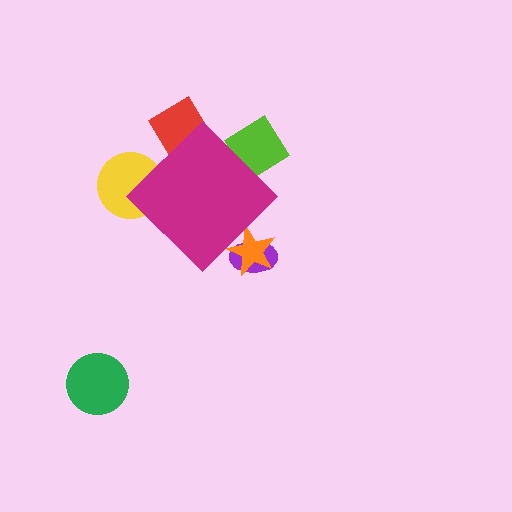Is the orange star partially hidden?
Yes, the orange star is partially hidden behind the magenta diamond.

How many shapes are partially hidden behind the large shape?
5 shapes are partially hidden.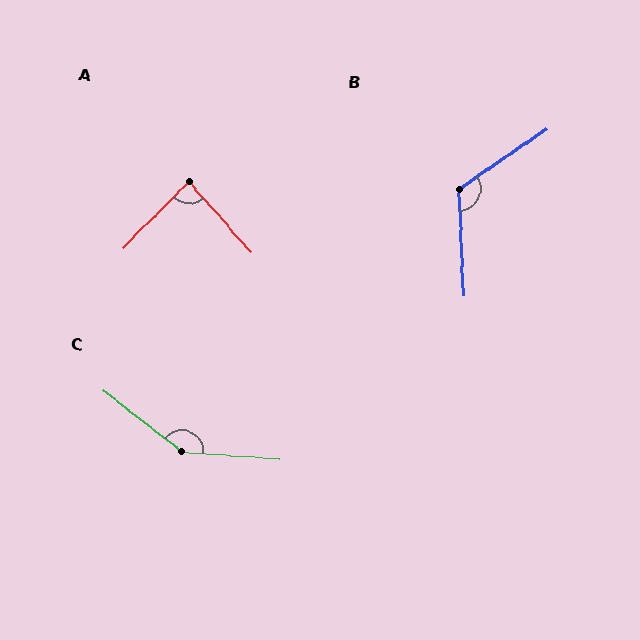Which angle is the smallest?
A, at approximately 86 degrees.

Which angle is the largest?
C, at approximately 146 degrees.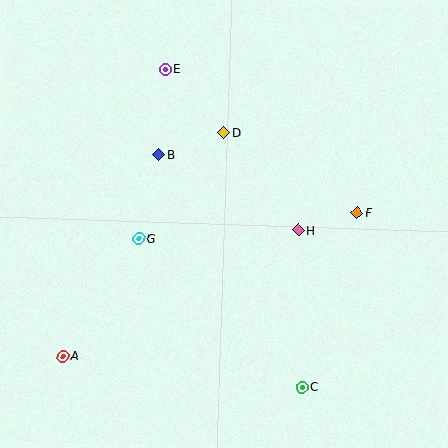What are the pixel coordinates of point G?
Point G is at (139, 238).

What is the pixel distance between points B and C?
The distance between B and C is 272 pixels.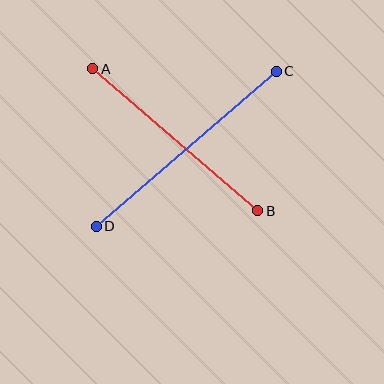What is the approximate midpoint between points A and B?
The midpoint is at approximately (175, 140) pixels.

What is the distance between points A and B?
The distance is approximately 218 pixels.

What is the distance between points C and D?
The distance is approximately 238 pixels.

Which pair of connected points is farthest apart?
Points C and D are farthest apart.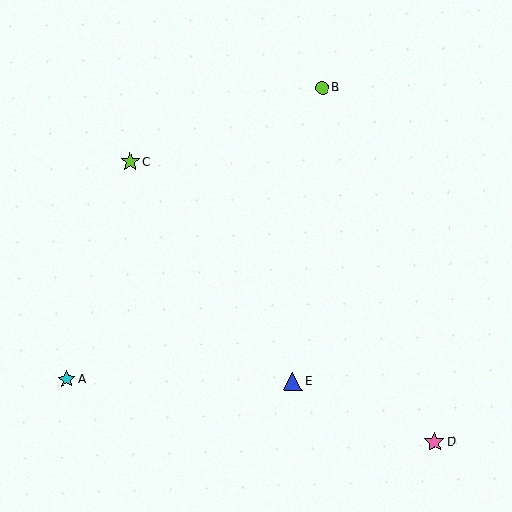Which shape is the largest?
The pink star (labeled D) is the largest.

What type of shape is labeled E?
Shape E is a blue triangle.